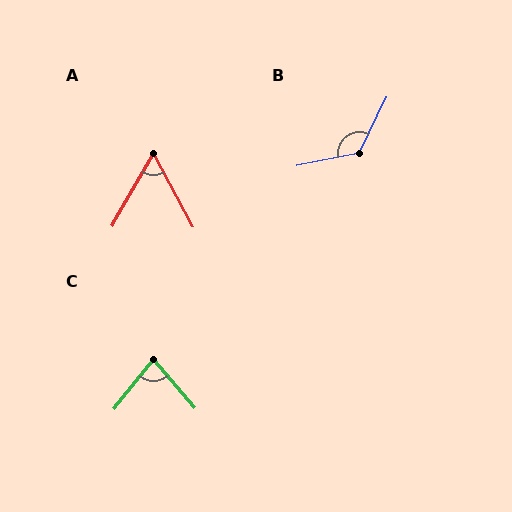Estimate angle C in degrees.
Approximately 78 degrees.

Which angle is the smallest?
A, at approximately 58 degrees.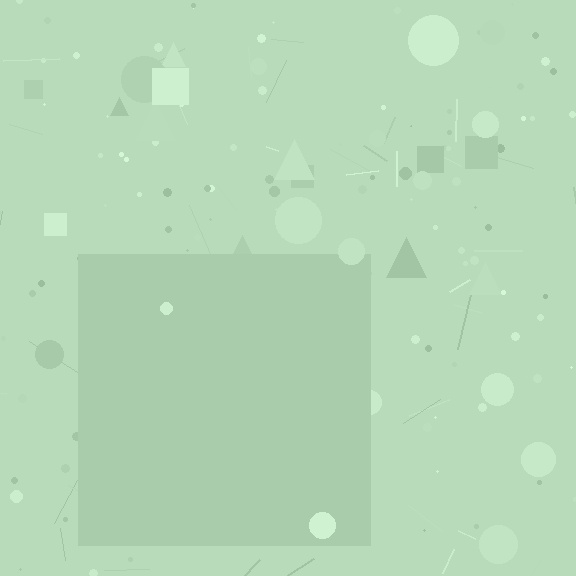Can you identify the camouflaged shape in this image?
The camouflaged shape is a square.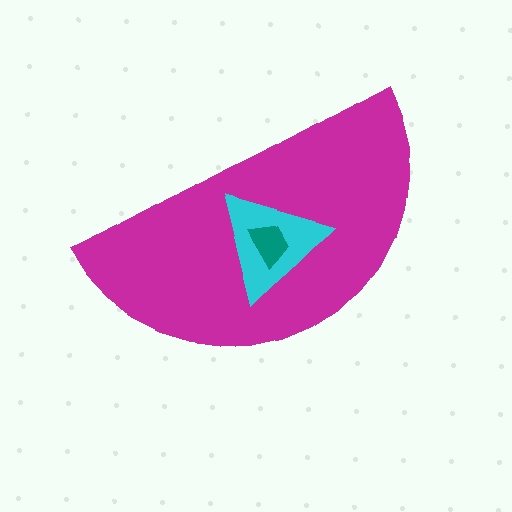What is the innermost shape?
The teal trapezoid.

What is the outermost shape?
The magenta semicircle.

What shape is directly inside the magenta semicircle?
The cyan triangle.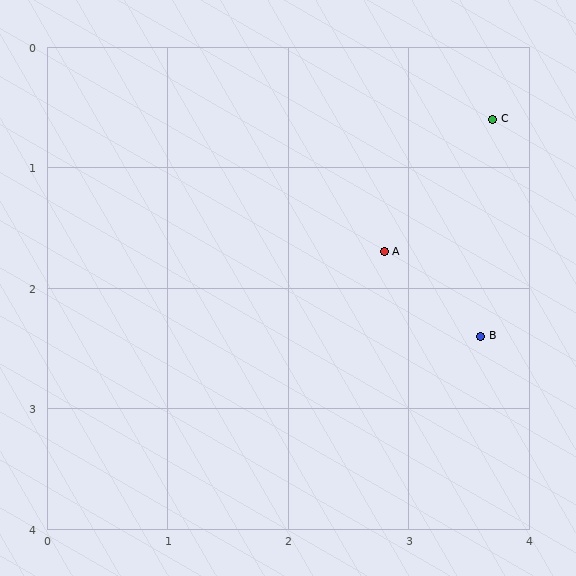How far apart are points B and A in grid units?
Points B and A are about 1.1 grid units apart.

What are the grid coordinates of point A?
Point A is at approximately (2.8, 1.7).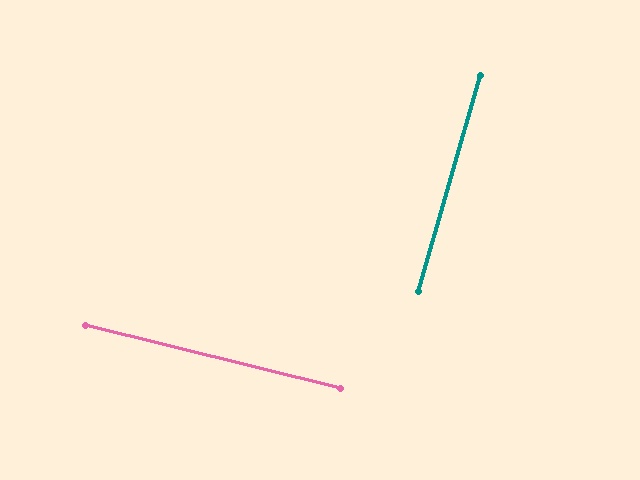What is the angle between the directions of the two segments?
Approximately 88 degrees.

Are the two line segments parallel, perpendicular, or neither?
Perpendicular — they meet at approximately 88°.